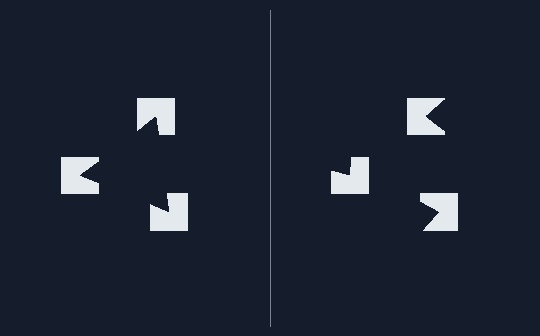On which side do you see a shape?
An illusory triangle appears on the left side. On the right side the wedge cuts are rotated, so no coherent shape forms.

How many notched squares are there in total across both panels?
6 — 3 on each side.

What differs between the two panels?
The notched squares are positioned identically on both sides; only the wedge orientations differ. On the left they align to a triangle; on the right they are misaligned.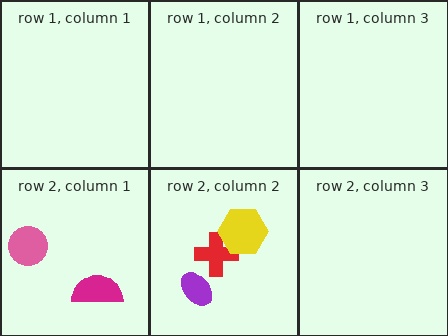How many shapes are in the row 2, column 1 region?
2.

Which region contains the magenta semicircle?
The row 2, column 1 region.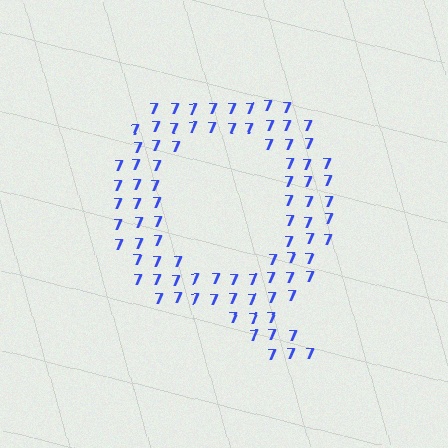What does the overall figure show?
The overall figure shows the letter Q.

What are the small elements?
The small elements are digit 7's.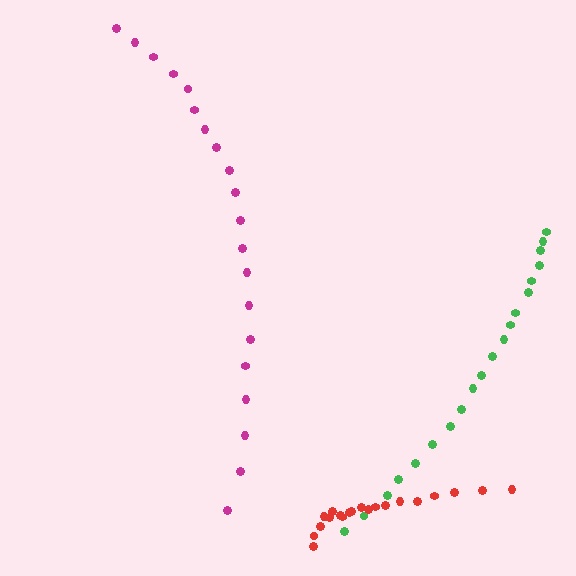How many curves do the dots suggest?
There are 3 distinct paths.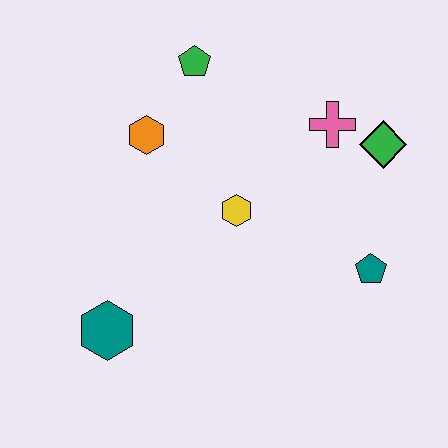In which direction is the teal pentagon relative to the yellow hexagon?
The teal pentagon is to the right of the yellow hexagon.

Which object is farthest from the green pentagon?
The teal hexagon is farthest from the green pentagon.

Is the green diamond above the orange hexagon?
No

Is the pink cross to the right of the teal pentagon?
No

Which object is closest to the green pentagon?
The orange hexagon is closest to the green pentagon.